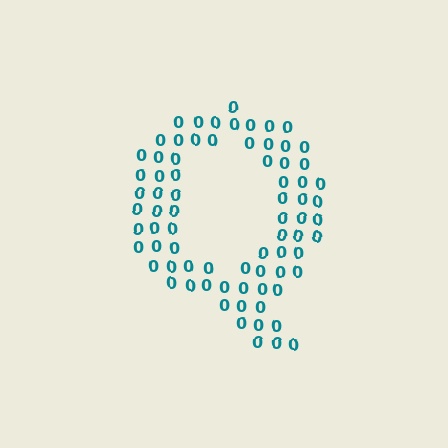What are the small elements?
The small elements are digit 0's.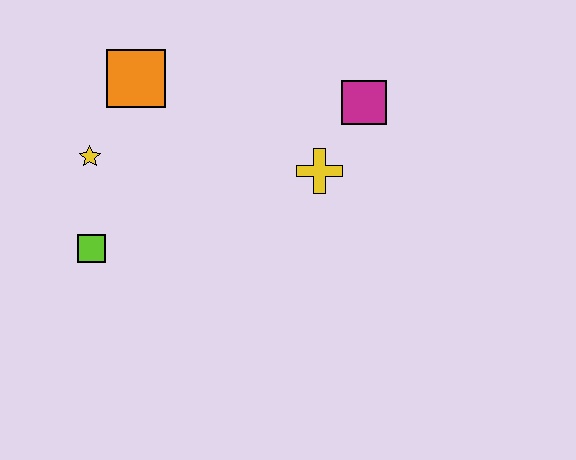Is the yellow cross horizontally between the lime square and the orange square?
No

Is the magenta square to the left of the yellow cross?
No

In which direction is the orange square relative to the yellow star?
The orange square is above the yellow star.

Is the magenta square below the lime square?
No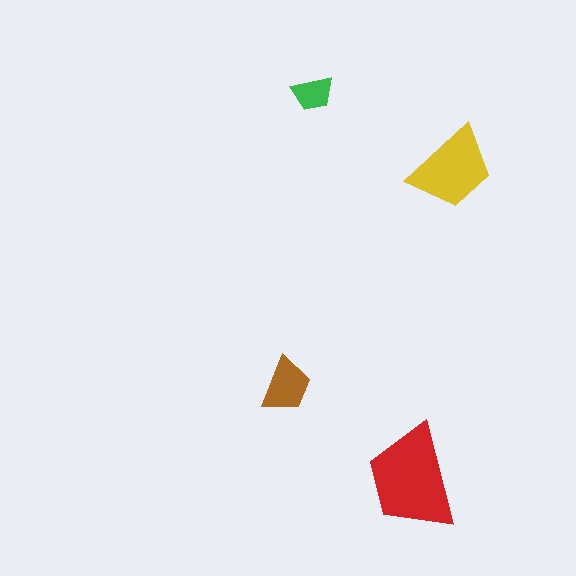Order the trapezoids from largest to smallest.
the red one, the yellow one, the brown one, the green one.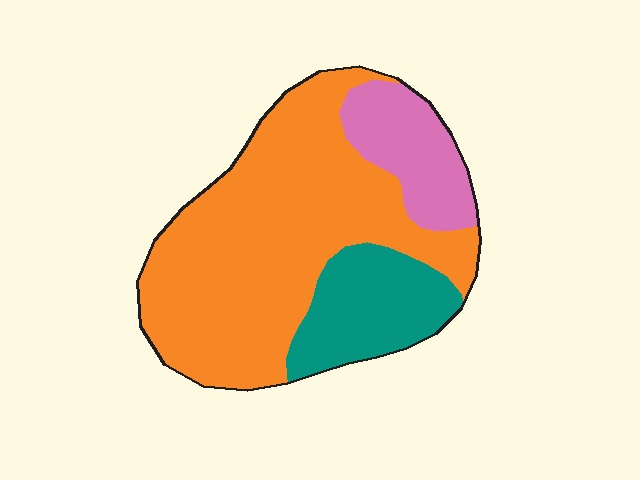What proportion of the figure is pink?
Pink takes up about one sixth (1/6) of the figure.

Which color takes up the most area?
Orange, at roughly 65%.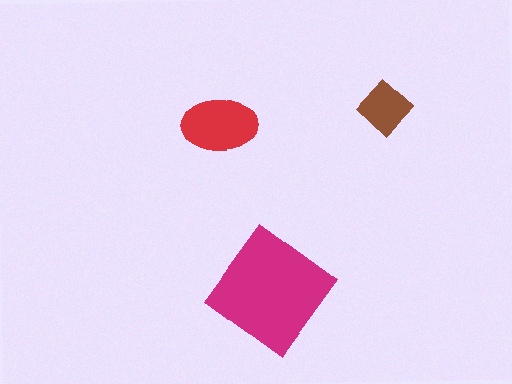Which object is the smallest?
The brown diamond.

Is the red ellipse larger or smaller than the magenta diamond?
Smaller.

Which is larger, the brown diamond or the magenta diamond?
The magenta diamond.